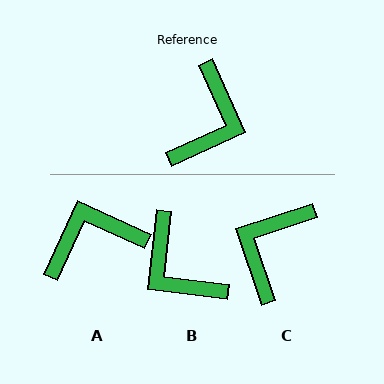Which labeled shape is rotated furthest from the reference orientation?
C, about 174 degrees away.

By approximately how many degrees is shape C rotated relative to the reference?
Approximately 174 degrees counter-clockwise.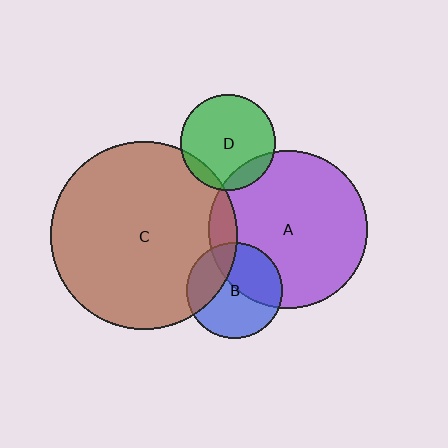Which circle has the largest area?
Circle C (brown).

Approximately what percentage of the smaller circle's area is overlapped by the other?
Approximately 30%.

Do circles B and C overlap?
Yes.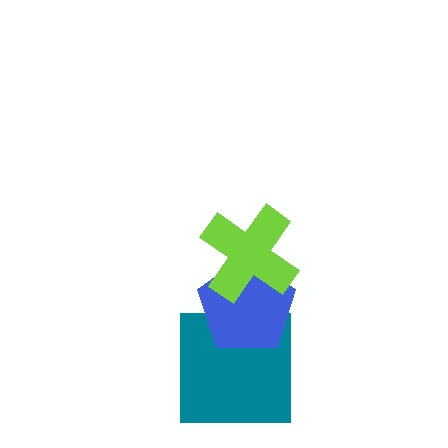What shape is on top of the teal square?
The blue pentagon is on top of the teal square.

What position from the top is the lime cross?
The lime cross is 1st from the top.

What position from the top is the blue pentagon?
The blue pentagon is 2nd from the top.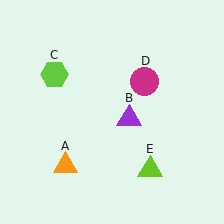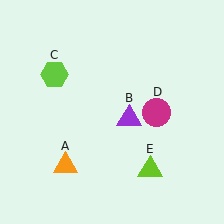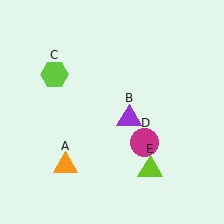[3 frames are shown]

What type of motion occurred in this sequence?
The magenta circle (object D) rotated clockwise around the center of the scene.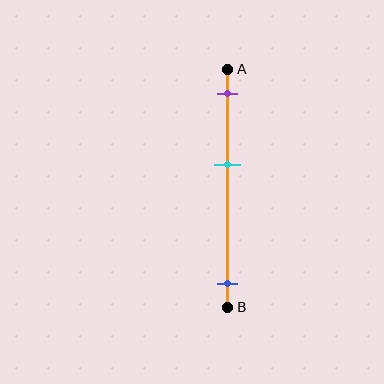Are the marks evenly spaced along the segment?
No, the marks are not evenly spaced.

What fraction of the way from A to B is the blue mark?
The blue mark is approximately 90% (0.9) of the way from A to B.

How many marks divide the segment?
There are 3 marks dividing the segment.